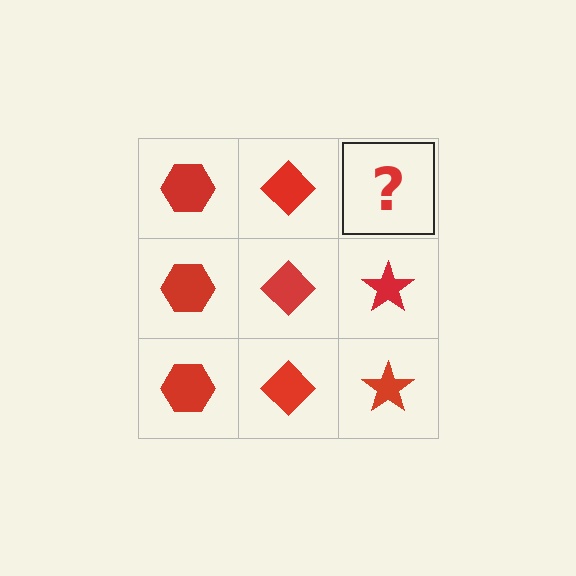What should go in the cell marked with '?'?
The missing cell should contain a red star.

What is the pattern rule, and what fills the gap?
The rule is that each column has a consistent shape. The gap should be filled with a red star.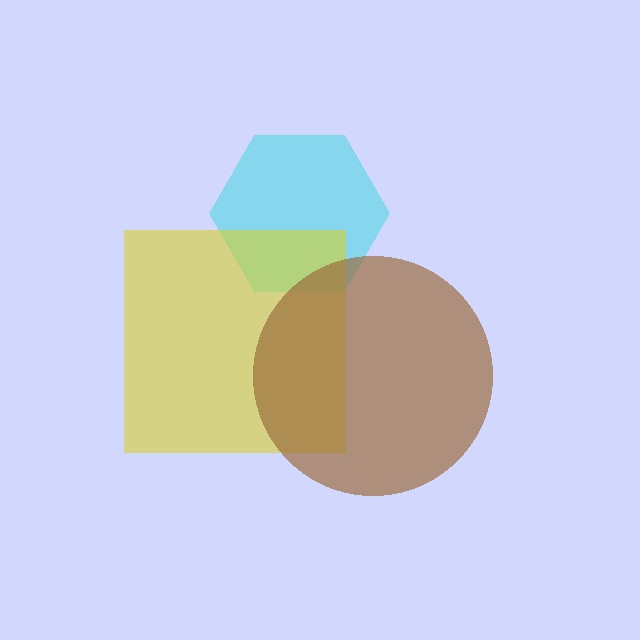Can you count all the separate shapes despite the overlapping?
Yes, there are 3 separate shapes.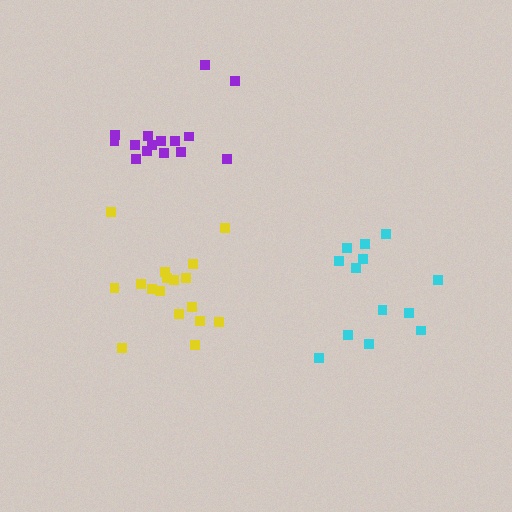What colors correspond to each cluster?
The clusters are colored: yellow, cyan, purple.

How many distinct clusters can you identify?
There are 3 distinct clusters.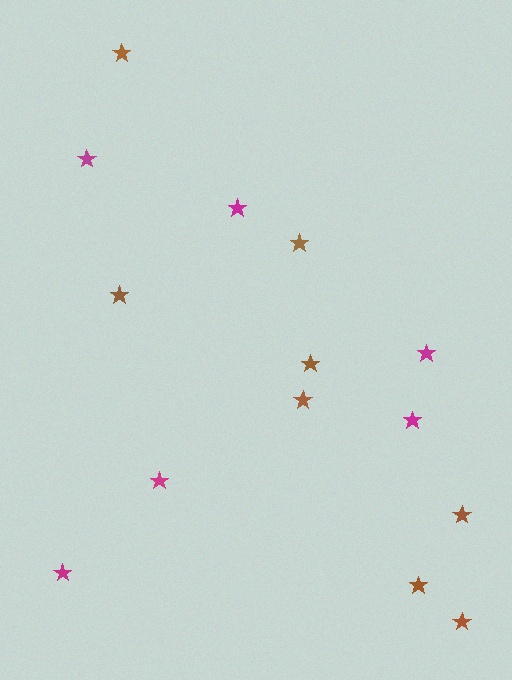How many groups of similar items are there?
There are 2 groups: one group of magenta stars (6) and one group of brown stars (8).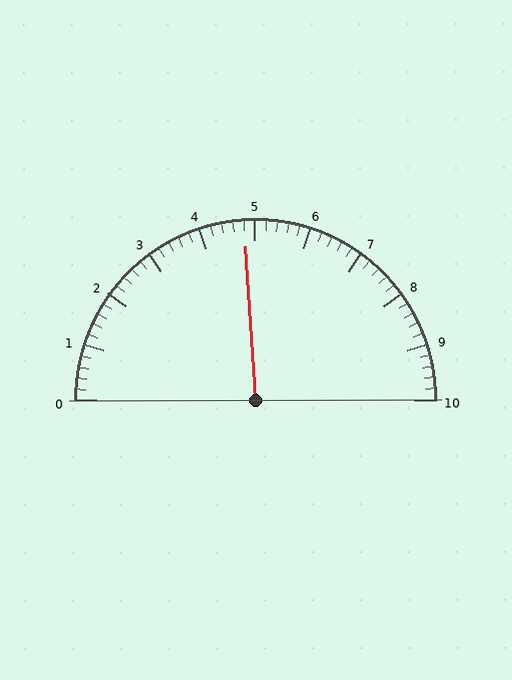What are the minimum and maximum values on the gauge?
The gauge ranges from 0 to 10.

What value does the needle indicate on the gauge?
The needle indicates approximately 4.8.